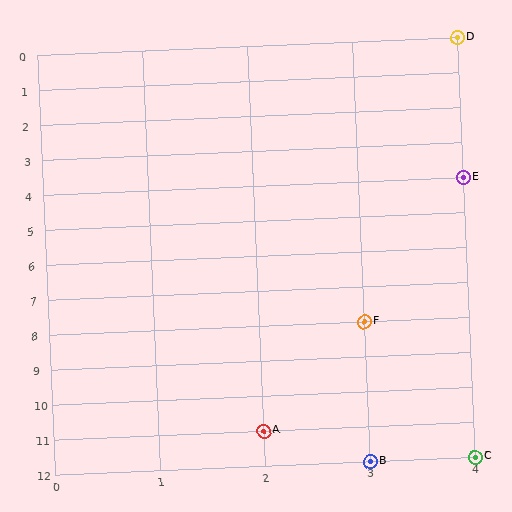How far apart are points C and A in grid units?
Points C and A are 2 columns and 1 row apart (about 2.2 grid units diagonally).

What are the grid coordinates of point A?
Point A is at grid coordinates (2, 11).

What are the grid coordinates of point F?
Point F is at grid coordinates (3, 8).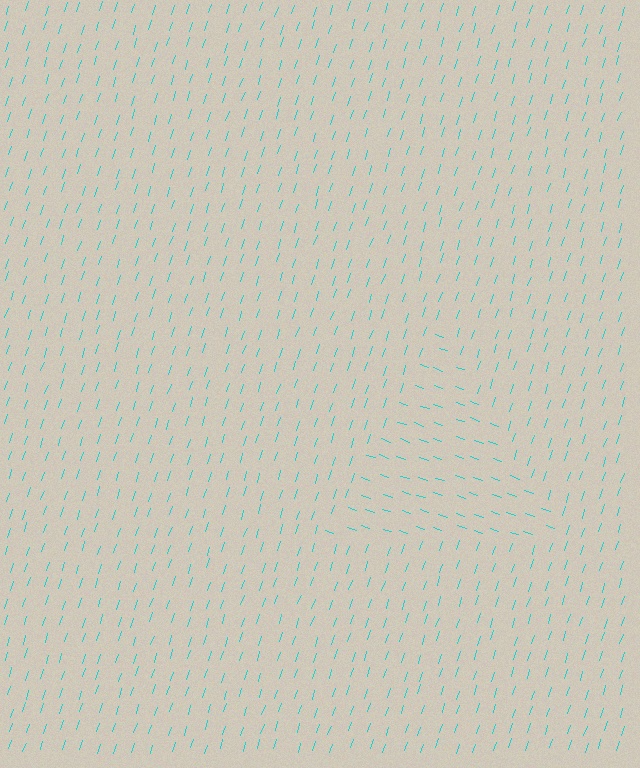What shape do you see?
I see a triangle.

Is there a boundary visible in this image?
Yes, there is a texture boundary formed by a change in line orientation.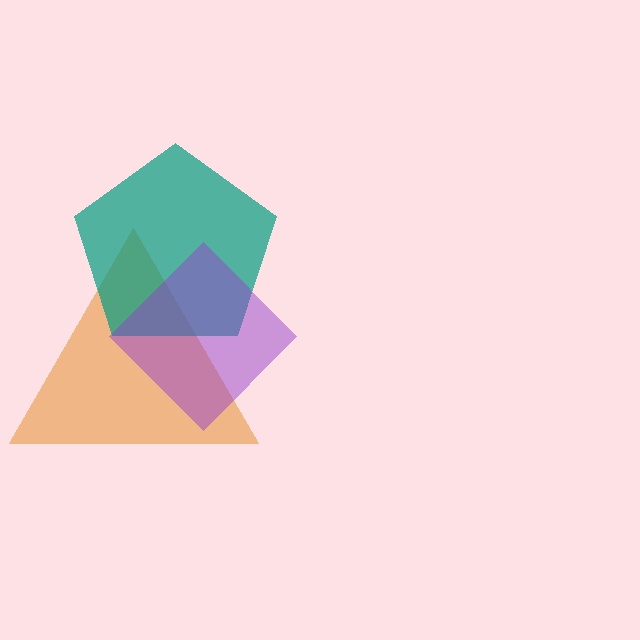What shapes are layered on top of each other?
The layered shapes are: an orange triangle, a teal pentagon, a purple diamond.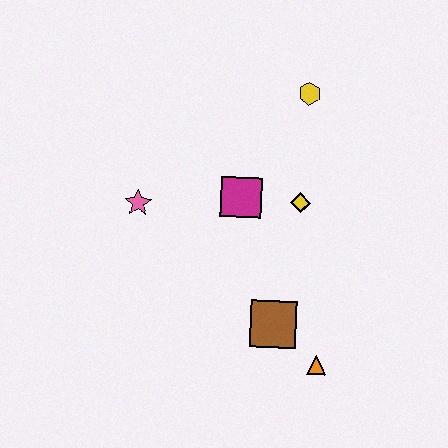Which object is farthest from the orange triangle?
The yellow hexagon is farthest from the orange triangle.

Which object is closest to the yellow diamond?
The magenta square is closest to the yellow diamond.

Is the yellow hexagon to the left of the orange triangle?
Yes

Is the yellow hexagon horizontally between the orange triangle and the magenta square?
Yes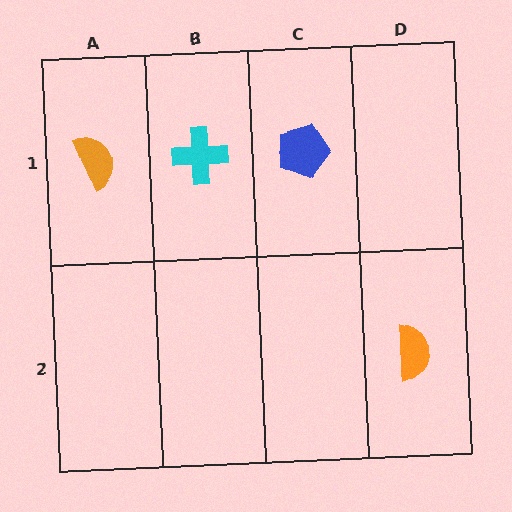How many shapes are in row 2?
1 shape.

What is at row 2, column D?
An orange semicircle.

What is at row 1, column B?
A cyan cross.